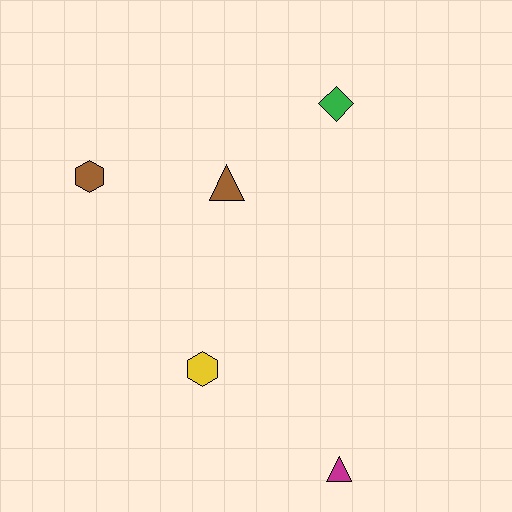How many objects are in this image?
There are 5 objects.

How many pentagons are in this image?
There are no pentagons.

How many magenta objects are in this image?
There is 1 magenta object.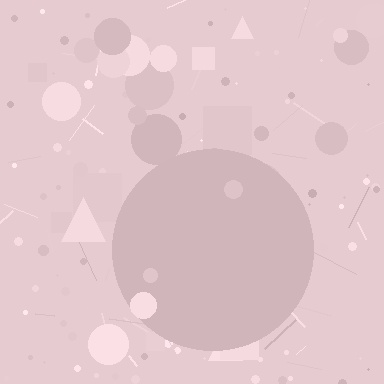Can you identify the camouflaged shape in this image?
The camouflaged shape is a circle.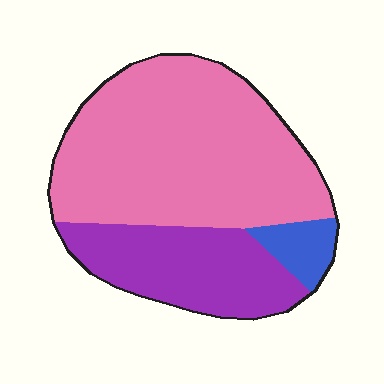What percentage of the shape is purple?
Purple covers 29% of the shape.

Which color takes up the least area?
Blue, at roughly 5%.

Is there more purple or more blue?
Purple.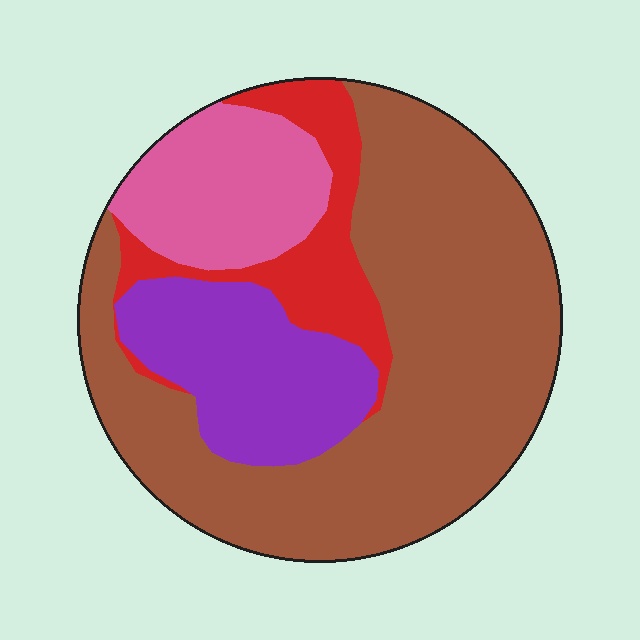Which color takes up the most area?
Brown, at roughly 55%.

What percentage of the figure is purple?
Purple covers around 15% of the figure.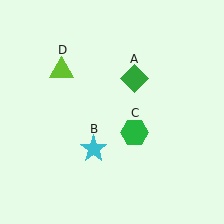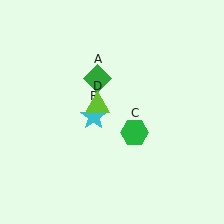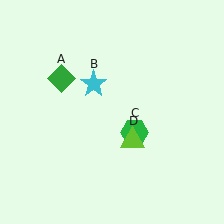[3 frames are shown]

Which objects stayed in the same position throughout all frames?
Green hexagon (object C) remained stationary.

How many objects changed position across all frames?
3 objects changed position: green diamond (object A), cyan star (object B), lime triangle (object D).